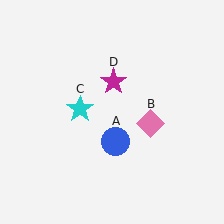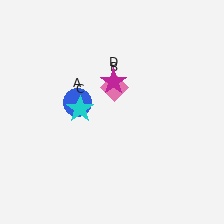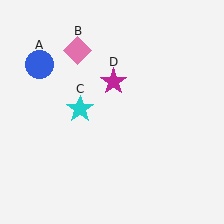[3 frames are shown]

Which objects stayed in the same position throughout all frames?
Cyan star (object C) and magenta star (object D) remained stationary.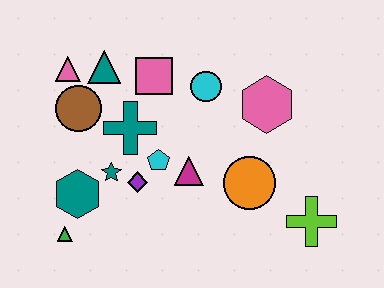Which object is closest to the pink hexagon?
The cyan circle is closest to the pink hexagon.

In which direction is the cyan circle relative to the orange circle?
The cyan circle is above the orange circle.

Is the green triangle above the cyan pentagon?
No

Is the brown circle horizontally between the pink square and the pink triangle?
Yes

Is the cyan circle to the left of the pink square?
No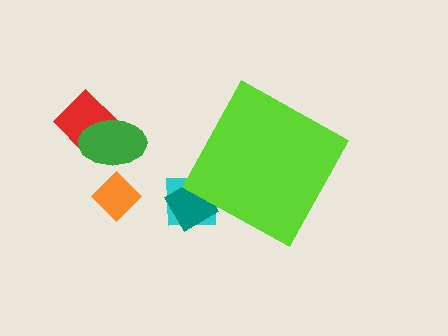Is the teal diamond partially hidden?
Yes, the teal diamond is partially hidden behind the lime diamond.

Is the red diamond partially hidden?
No, the red diamond is fully visible.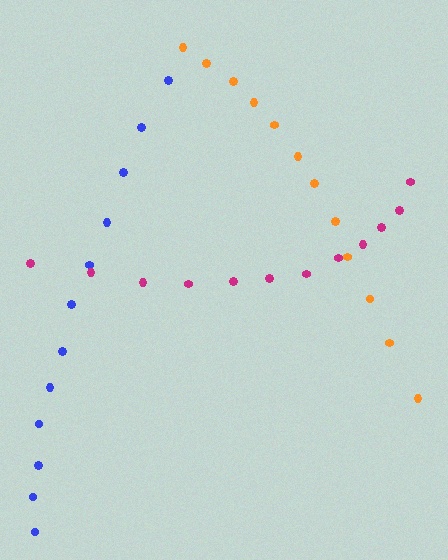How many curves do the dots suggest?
There are 3 distinct paths.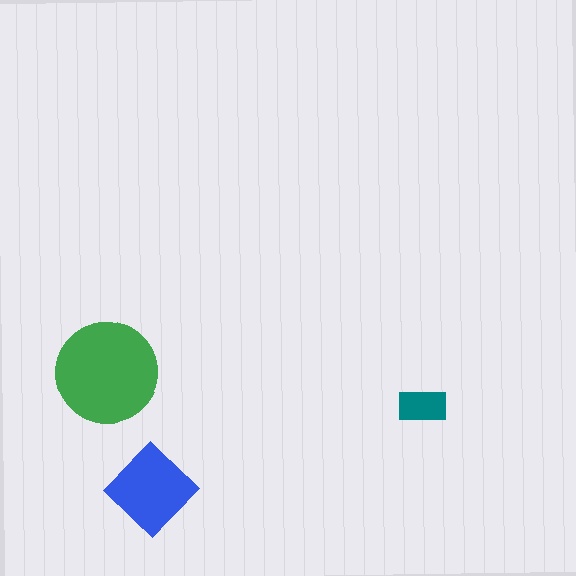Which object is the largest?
The green circle.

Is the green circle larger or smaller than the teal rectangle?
Larger.